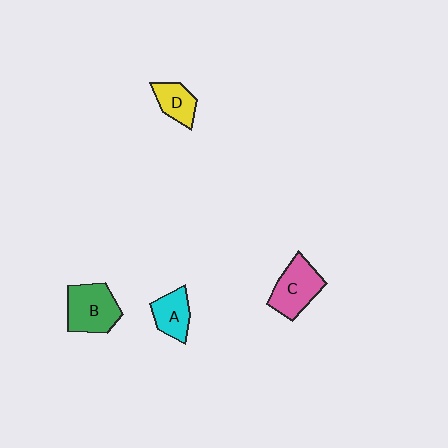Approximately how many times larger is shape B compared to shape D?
Approximately 1.6 times.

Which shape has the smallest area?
Shape D (yellow).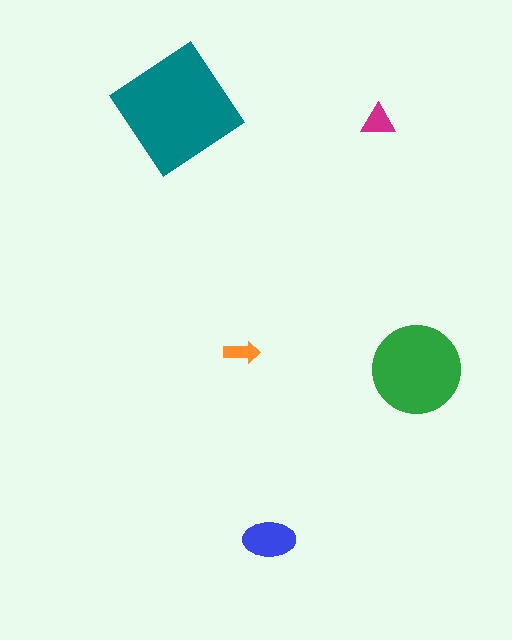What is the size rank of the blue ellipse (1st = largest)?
3rd.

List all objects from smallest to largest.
The orange arrow, the magenta triangle, the blue ellipse, the green circle, the teal diamond.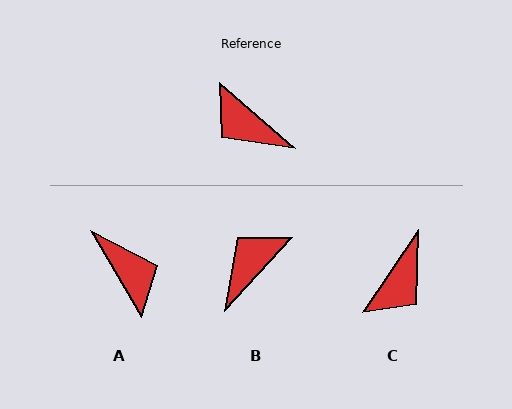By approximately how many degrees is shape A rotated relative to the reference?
Approximately 161 degrees counter-clockwise.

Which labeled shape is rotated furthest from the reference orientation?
A, about 161 degrees away.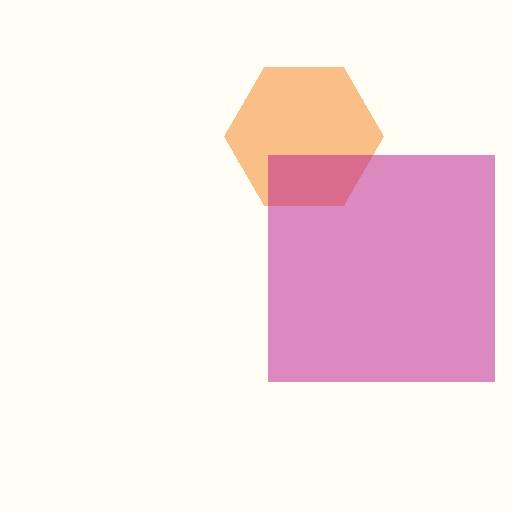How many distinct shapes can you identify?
There are 2 distinct shapes: an orange hexagon, a magenta square.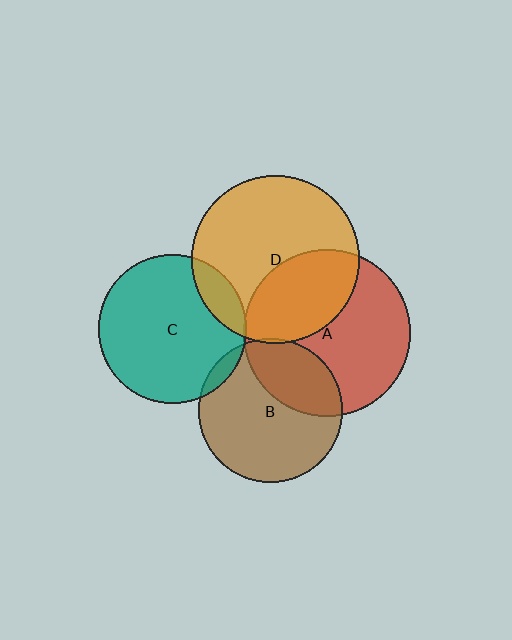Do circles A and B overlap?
Yes.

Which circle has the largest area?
Circle D (orange).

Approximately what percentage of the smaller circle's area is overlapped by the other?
Approximately 30%.